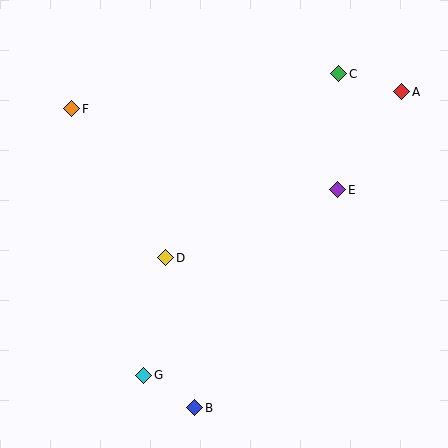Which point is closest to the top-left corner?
Point F is closest to the top-left corner.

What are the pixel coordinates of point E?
Point E is at (338, 190).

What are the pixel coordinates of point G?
Point G is at (144, 375).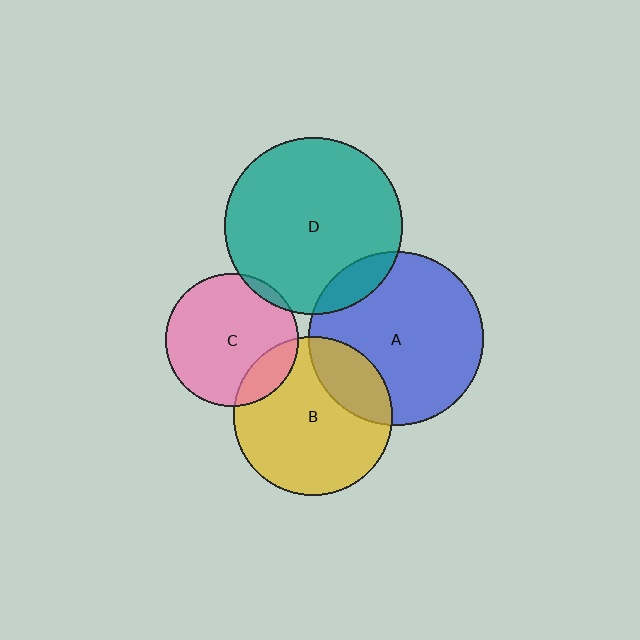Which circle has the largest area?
Circle D (teal).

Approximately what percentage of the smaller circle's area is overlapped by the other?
Approximately 15%.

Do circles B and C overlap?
Yes.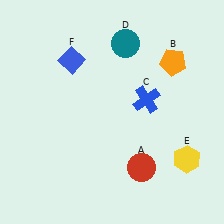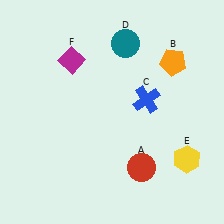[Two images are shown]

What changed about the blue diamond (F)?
In Image 1, F is blue. In Image 2, it changed to magenta.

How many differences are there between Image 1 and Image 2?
There is 1 difference between the two images.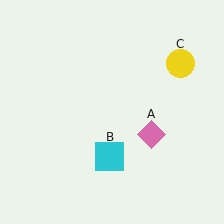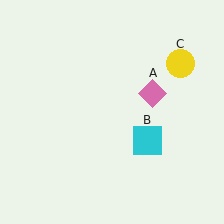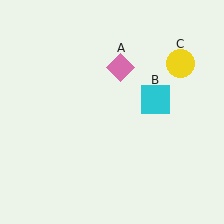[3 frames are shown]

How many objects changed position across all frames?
2 objects changed position: pink diamond (object A), cyan square (object B).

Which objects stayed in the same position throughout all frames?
Yellow circle (object C) remained stationary.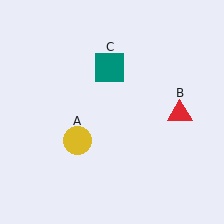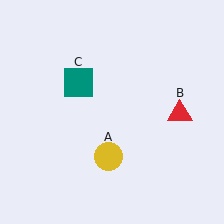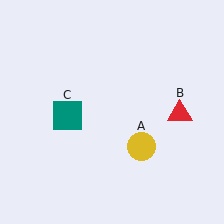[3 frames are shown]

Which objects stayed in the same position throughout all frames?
Red triangle (object B) remained stationary.